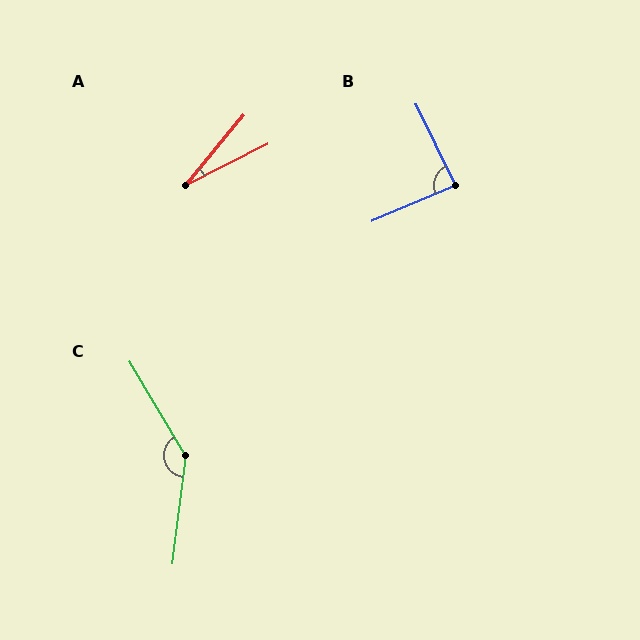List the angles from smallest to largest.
A (24°), B (87°), C (142°).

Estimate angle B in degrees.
Approximately 87 degrees.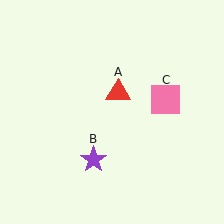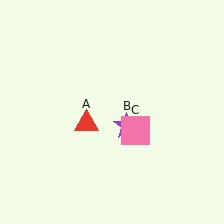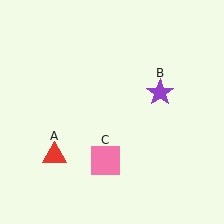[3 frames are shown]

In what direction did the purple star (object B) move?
The purple star (object B) moved up and to the right.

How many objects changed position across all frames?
3 objects changed position: red triangle (object A), purple star (object B), pink square (object C).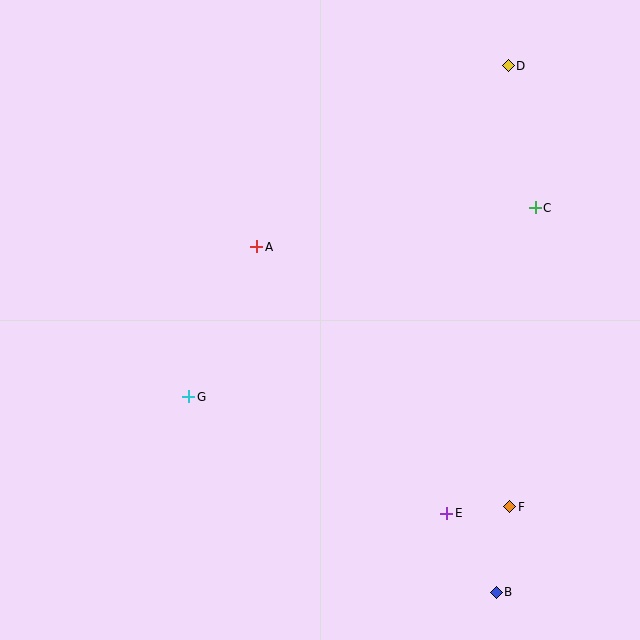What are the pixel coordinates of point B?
Point B is at (496, 592).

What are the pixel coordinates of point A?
Point A is at (257, 247).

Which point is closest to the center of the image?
Point A at (257, 247) is closest to the center.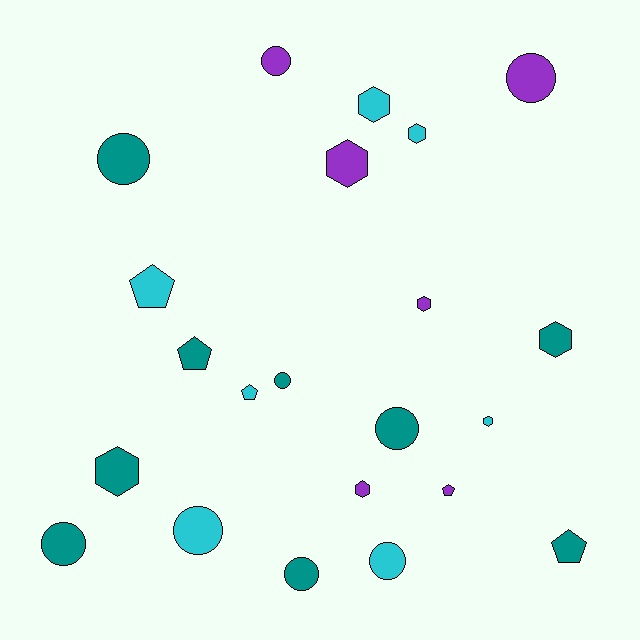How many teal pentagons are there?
There are 2 teal pentagons.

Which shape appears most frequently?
Circle, with 9 objects.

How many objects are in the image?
There are 22 objects.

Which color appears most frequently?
Teal, with 9 objects.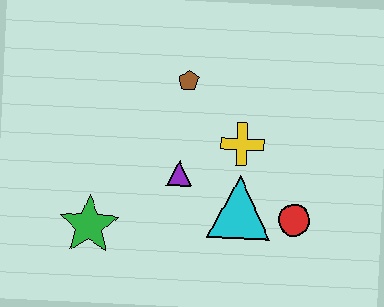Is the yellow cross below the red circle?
No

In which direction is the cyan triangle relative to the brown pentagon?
The cyan triangle is below the brown pentagon.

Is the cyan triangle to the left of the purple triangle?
No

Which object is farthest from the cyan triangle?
The green star is farthest from the cyan triangle.